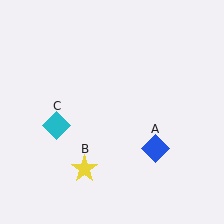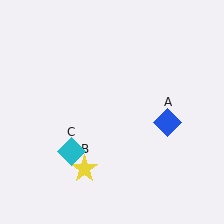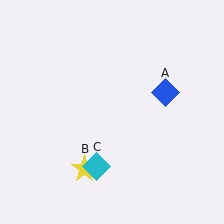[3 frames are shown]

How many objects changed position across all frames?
2 objects changed position: blue diamond (object A), cyan diamond (object C).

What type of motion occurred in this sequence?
The blue diamond (object A), cyan diamond (object C) rotated counterclockwise around the center of the scene.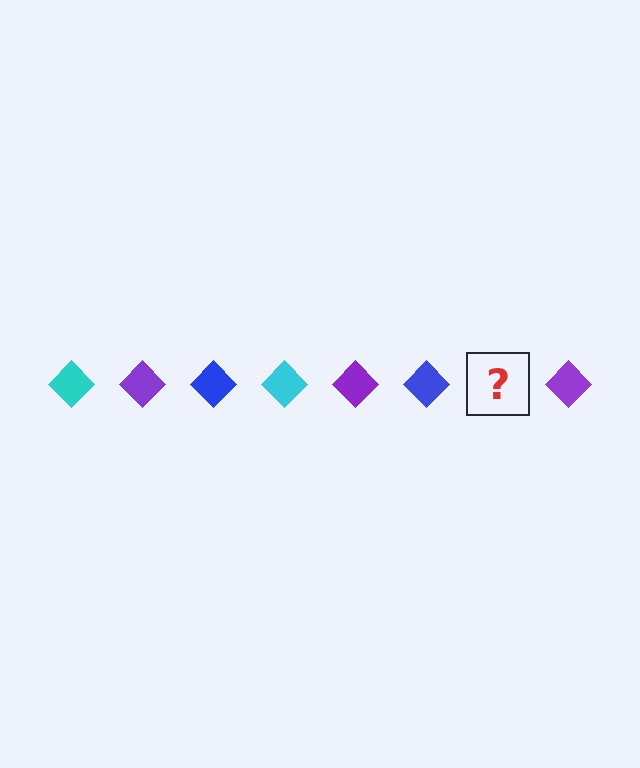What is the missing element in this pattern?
The missing element is a cyan diamond.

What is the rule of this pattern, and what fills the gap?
The rule is that the pattern cycles through cyan, purple, blue diamonds. The gap should be filled with a cyan diamond.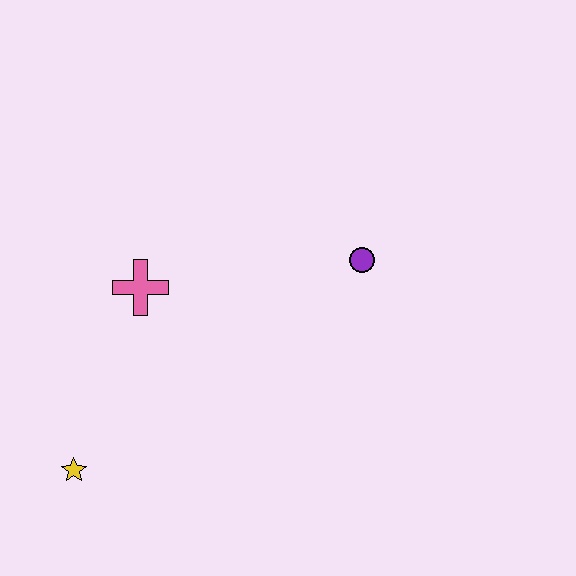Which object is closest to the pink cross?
The yellow star is closest to the pink cross.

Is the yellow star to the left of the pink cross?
Yes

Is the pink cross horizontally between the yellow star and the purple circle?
Yes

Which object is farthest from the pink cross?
The purple circle is farthest from the pink cross.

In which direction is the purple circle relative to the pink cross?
The purple circle is to the right of the pink cross.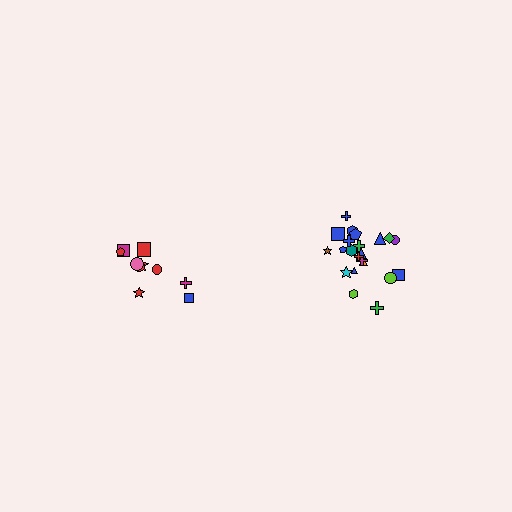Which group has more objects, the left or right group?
The right group.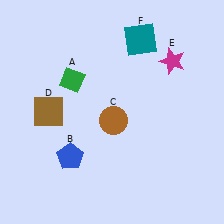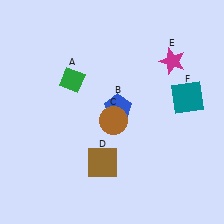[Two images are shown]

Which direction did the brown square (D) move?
The brown square (D) moved right.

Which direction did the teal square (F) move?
The teal square (F) moved down.